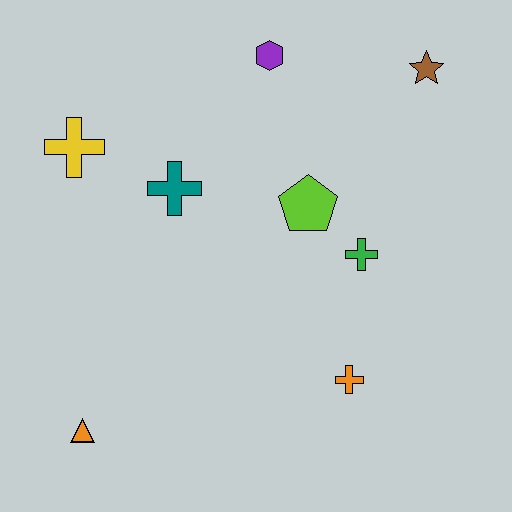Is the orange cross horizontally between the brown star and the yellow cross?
Yes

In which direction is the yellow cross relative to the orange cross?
The yellow cross is to the left of the orange cross.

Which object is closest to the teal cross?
The yellow cross is closest to the teal cross.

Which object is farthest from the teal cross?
The brown star is farthest from the teal cross.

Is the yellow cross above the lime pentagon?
Yes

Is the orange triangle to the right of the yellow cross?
Yes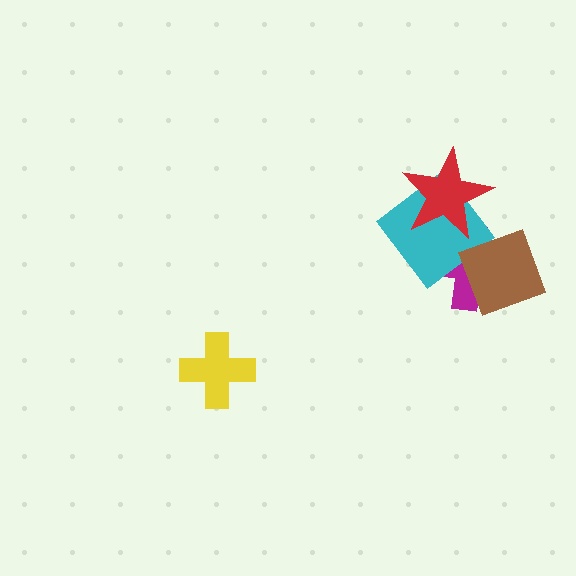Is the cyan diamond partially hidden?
Yes, it is partially covered by another shape.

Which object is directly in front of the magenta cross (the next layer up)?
The cyan diamond is directly in front of the magenta cross.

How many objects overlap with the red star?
2 objects overlap with the red star.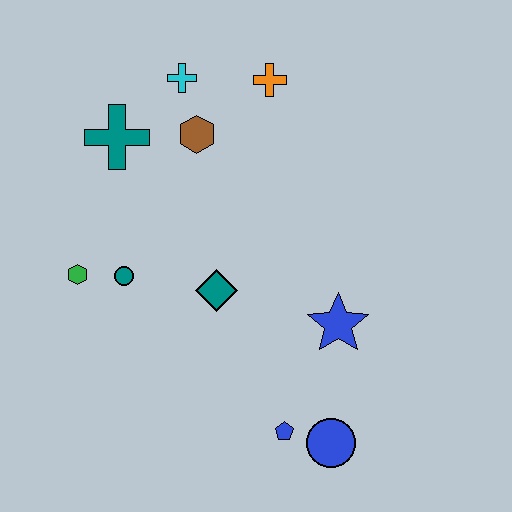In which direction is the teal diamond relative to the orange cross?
The teal diamond is below the orange cross.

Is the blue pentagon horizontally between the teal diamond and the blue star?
Yes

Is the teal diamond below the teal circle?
Yes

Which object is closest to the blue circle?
The blue pentagon is closest to the blue circle.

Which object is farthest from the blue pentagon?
The cyan cross is farthest from the blue pentagon.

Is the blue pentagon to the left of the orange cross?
No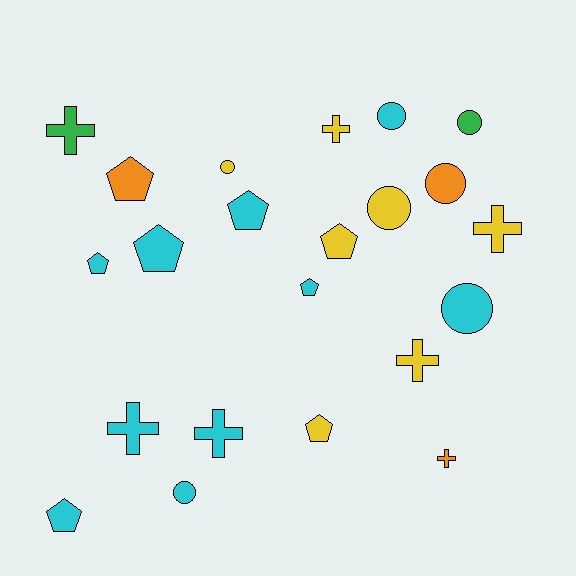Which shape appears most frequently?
Pentagon, with 8 objects.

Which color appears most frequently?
Cyan, with 10 objects.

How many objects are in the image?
There are 22 objects.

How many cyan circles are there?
There are 3 cyan circles.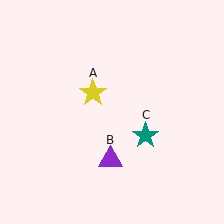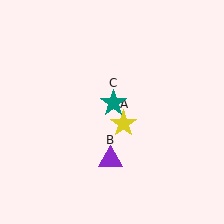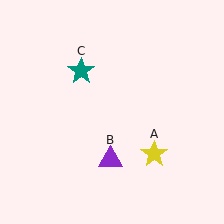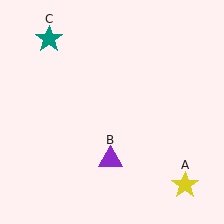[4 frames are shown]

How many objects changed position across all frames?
2 objects changed position: yellow star (object A), teal star (object C).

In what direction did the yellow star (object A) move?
The yellow star (object A) moved down and to the right.